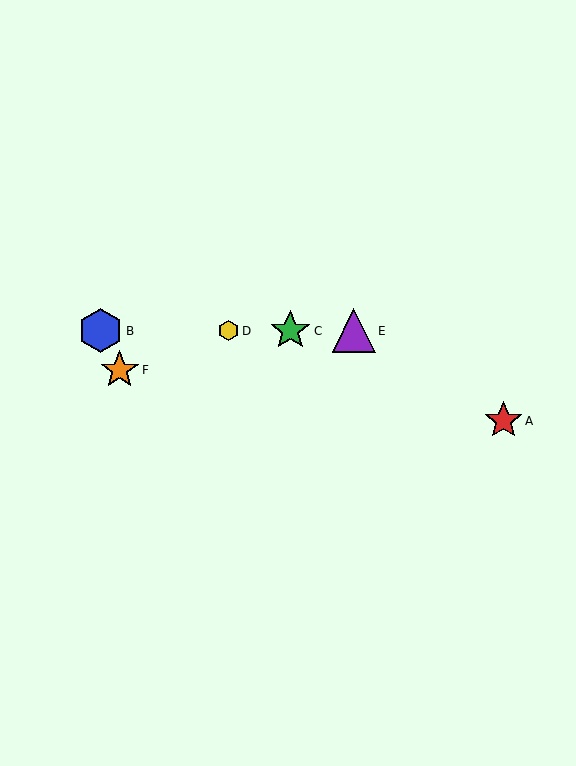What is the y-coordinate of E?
Object E is at y≈331.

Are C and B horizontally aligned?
Yes, both are at y≈331.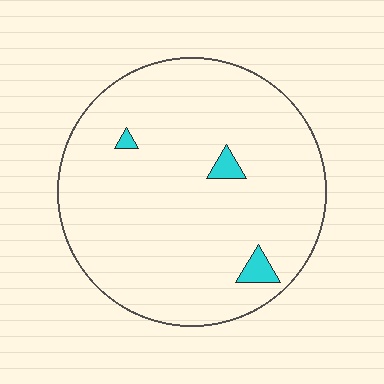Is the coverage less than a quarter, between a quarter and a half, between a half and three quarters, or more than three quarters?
Less than a quarter.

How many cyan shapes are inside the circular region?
3.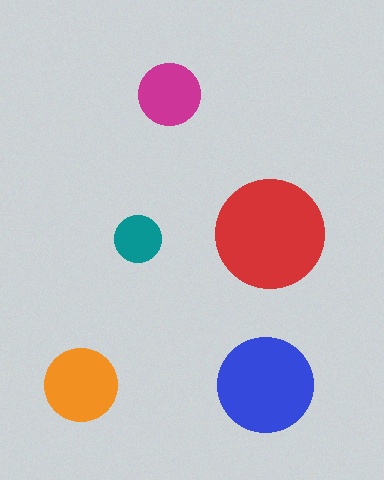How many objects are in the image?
There are 5 objects in the image.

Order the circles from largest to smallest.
the red one, the blue one, the orange one, the magenta one, the teal one.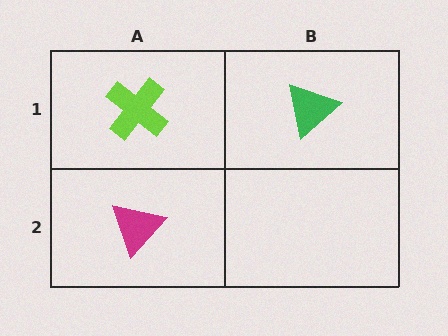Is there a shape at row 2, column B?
No, that cell is empty.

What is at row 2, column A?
A magenta triangle.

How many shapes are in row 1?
2 shapes.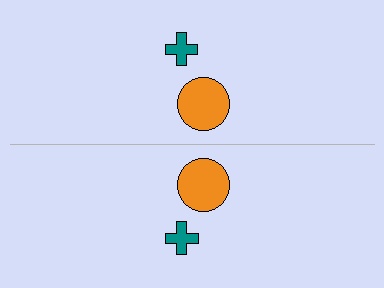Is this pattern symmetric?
Yes, this pattern has bilateral (reflection) symmetry.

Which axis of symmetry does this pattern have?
The pattern has a horizontal axis of symmetry running through the center of the image.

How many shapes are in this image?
There are 4 shapes in this image.